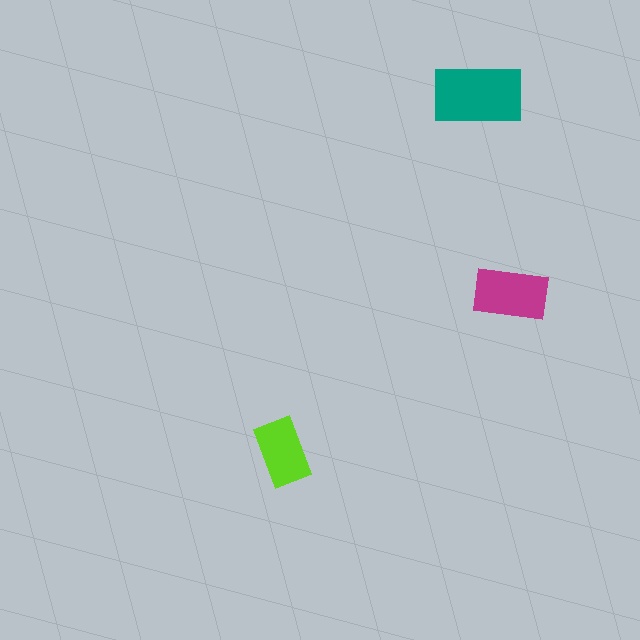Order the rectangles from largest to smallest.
the teal one, the magenta one, the lime one.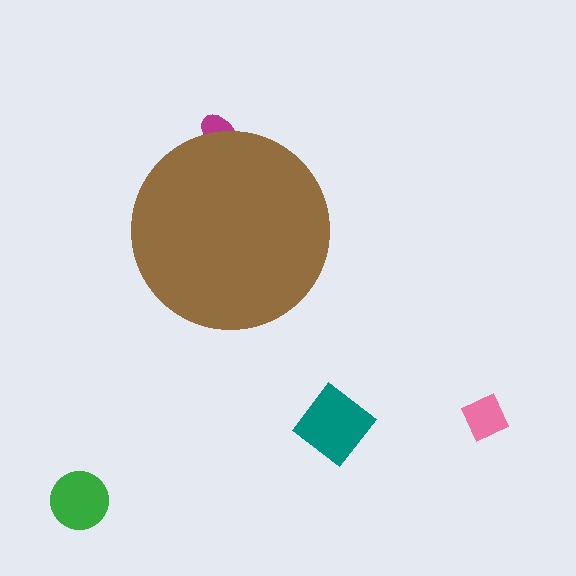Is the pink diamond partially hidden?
No, the pink diamond is fully visible.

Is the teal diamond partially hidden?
No, the teal diamond is fully visible.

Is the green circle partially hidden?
No, the green circle is fully visible.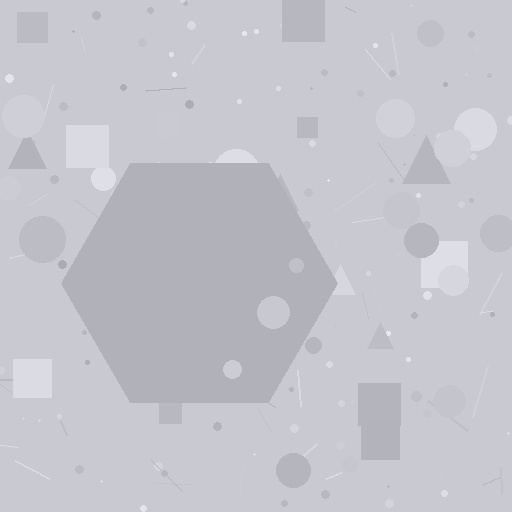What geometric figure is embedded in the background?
A hexagon is embedded in the background.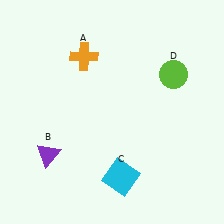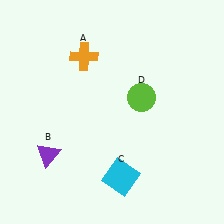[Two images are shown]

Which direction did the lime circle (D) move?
The lime circle (D) moved left.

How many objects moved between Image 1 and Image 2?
1 object moved between the two images.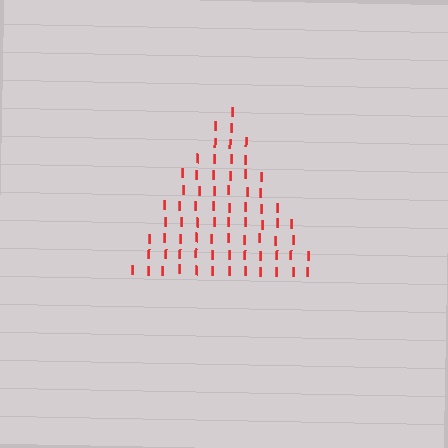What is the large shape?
The large shape is a triangle.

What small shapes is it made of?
It is made of small letter I's.